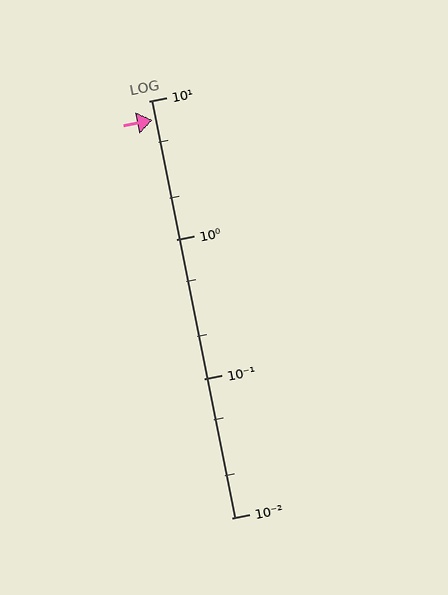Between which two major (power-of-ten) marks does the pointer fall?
The pointer is between 1 and 10.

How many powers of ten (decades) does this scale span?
The scale spans 3 decades, from 0.01 to 10.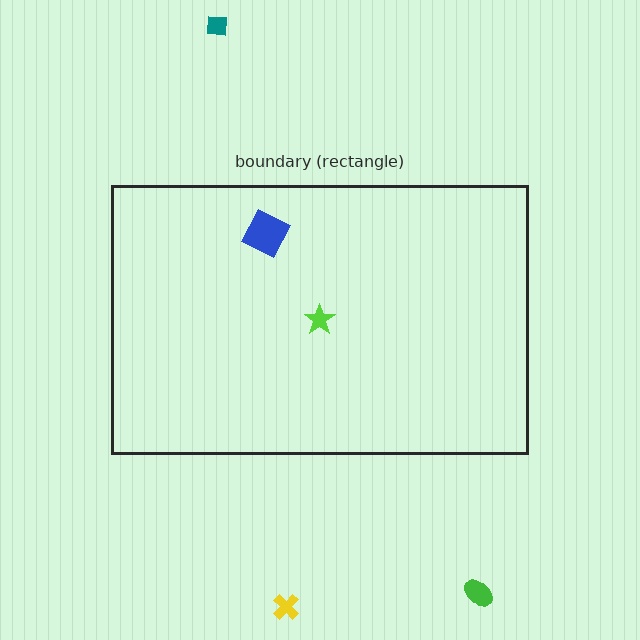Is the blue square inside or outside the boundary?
Inside.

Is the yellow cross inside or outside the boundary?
Outside.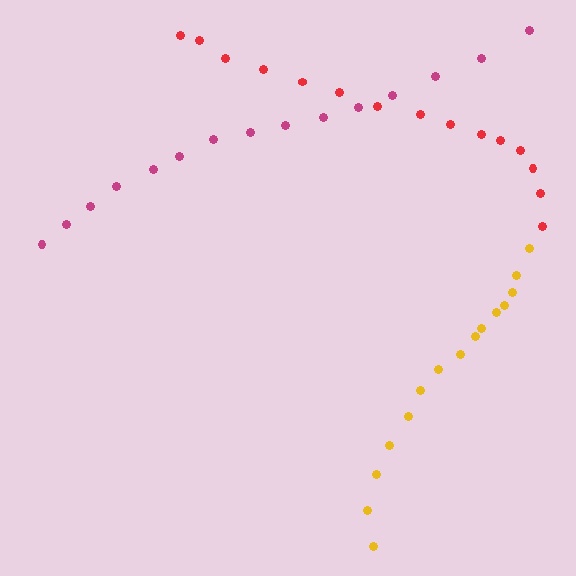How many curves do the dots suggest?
There are 3 distinct paths.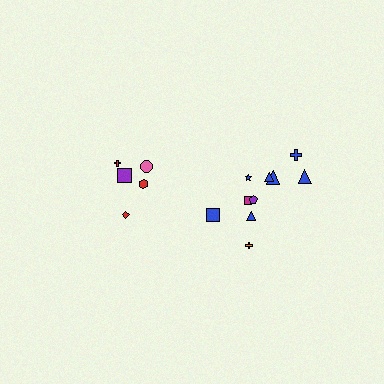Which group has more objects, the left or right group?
The right group.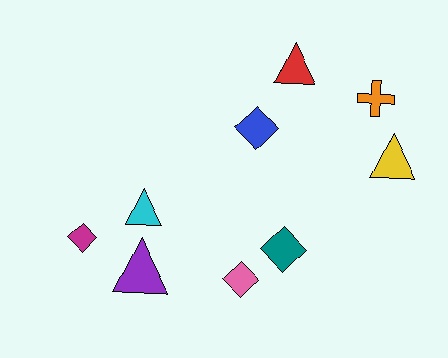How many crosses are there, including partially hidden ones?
There is 1 cross.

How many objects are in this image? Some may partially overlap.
There are 9 objects.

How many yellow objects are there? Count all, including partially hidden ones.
There is 1 yellow object.